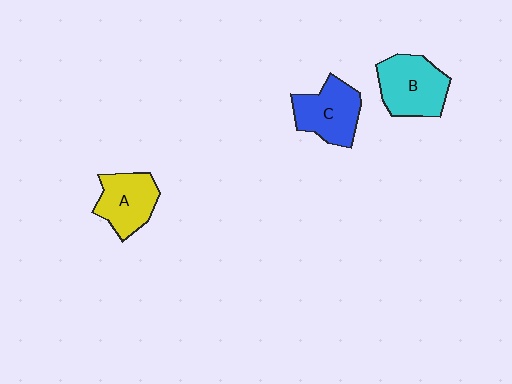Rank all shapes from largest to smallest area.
From largest to smallest: B (cyan), C (blue), A (yellow).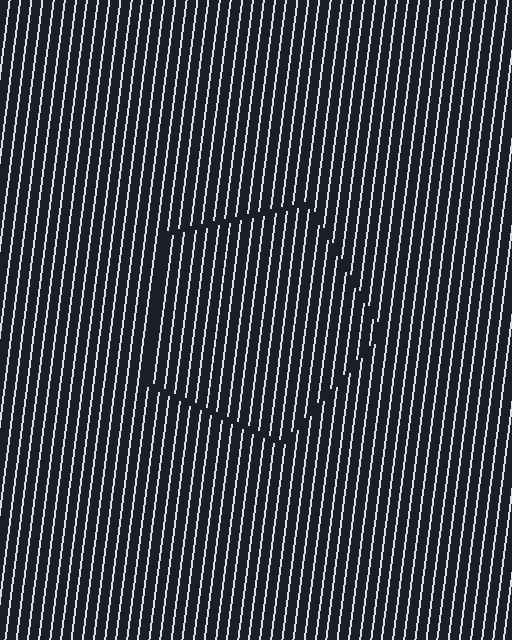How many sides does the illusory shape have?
5 sides — the line-ends trace a pentagon.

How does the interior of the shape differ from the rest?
The interior of the shape contains the same grating, shifted by half a period — the contour is defined by the phase discontinuity where line-ends from the inner and outer gratings abut.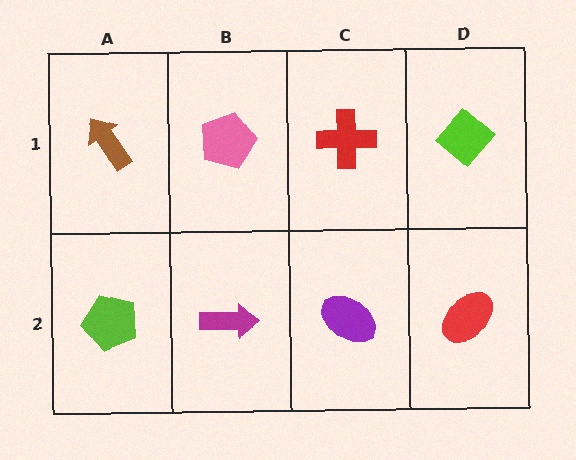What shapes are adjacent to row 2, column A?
A brown arrow (row 1, column A), a magenta arrow (row 2, column B).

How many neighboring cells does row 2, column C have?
3.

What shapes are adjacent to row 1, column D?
A red ellipse (row 2, column D), a red cross (row 1, column C).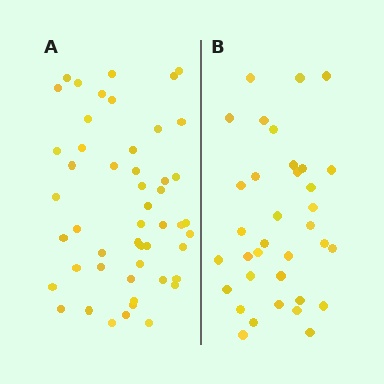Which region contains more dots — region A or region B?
Region A (the left region) has more dots.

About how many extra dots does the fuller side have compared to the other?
Region A has approximately 15 more dots than region B.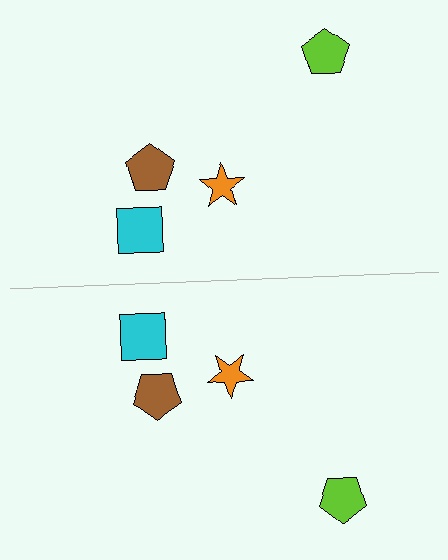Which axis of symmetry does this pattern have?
The pattern has a horizontal axis of symmetry running through the center of the image.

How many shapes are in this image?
There are 8 shapes in this image.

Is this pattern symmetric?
Yes, this pattern has bilateral (reflection) symmetry.